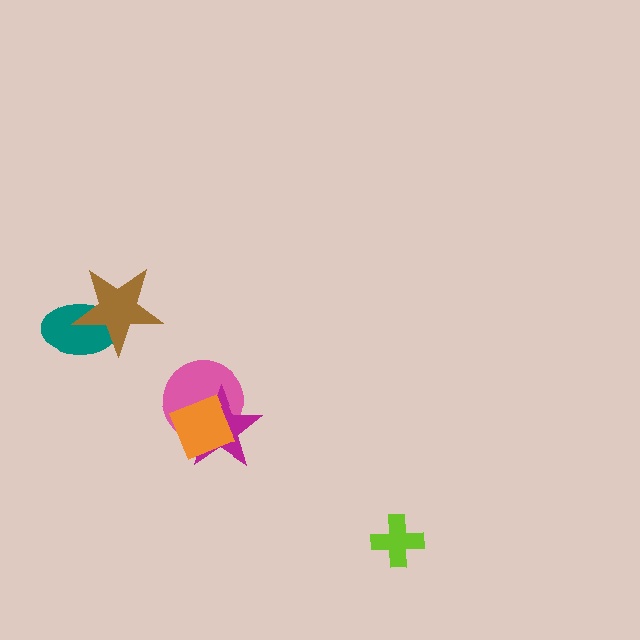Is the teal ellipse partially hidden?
Yes, it is partially covered by another shape.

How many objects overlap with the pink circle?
2 objects overlap with the pink circle.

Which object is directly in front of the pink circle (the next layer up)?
The magenta star is directly in front of the pink circle.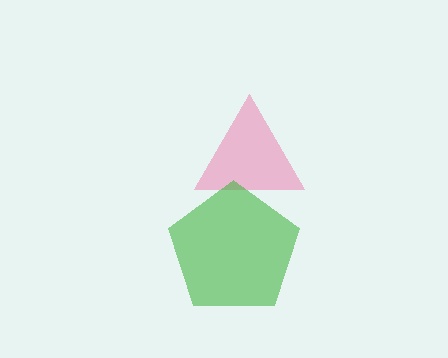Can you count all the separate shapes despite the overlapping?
Yes, there are 2 separate shapes.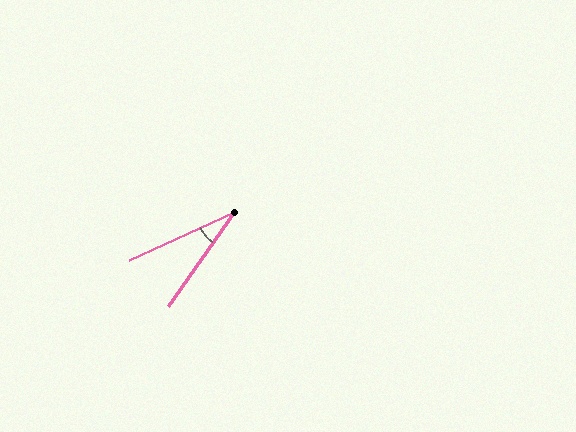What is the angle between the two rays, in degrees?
Approximately 31 degrees.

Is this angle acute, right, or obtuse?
It is acute.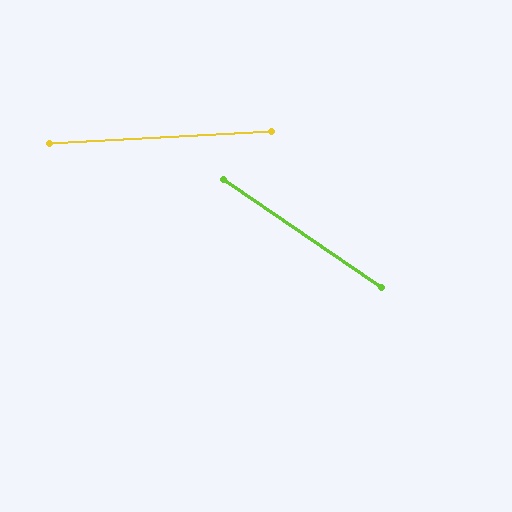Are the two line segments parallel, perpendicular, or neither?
Neither parallel nor perpendicular — they differ by about 37°.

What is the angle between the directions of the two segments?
Approximately 37 degrees.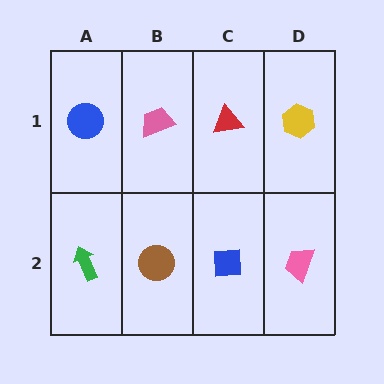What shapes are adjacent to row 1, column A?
A green arrow (row 2, column A), a pink trapezoid (row 1, column B).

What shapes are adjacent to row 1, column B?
A brown circle (row 2, column B), a blue circle (row 1, column A), a red triangle (row 1, column C).